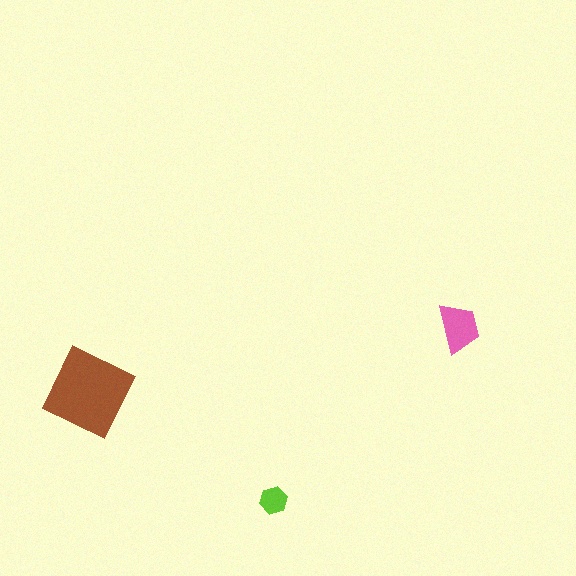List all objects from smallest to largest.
The lime hexagon, the pink trapezoid, the brown square.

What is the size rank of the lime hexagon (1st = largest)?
3rd.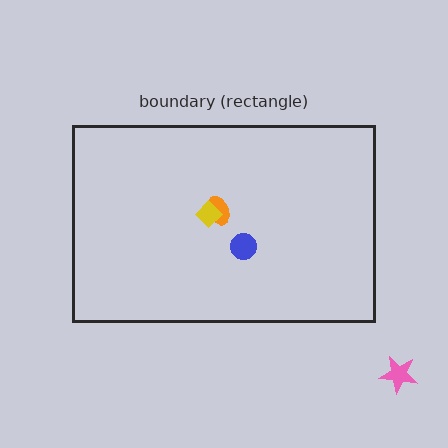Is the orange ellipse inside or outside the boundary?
Inside.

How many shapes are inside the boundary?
3 inside, 1 outside.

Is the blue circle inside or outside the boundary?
Inside.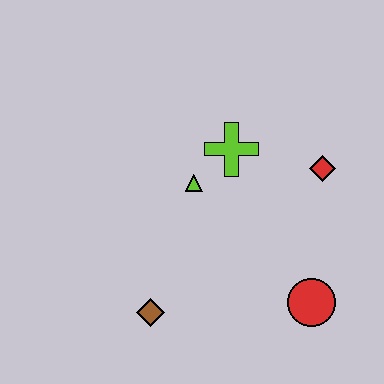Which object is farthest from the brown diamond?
The red diamond is farthest from the brown diamond.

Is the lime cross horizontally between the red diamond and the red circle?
No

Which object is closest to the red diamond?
The lime cross is closest to the red diamond.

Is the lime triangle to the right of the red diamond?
No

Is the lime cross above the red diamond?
Yes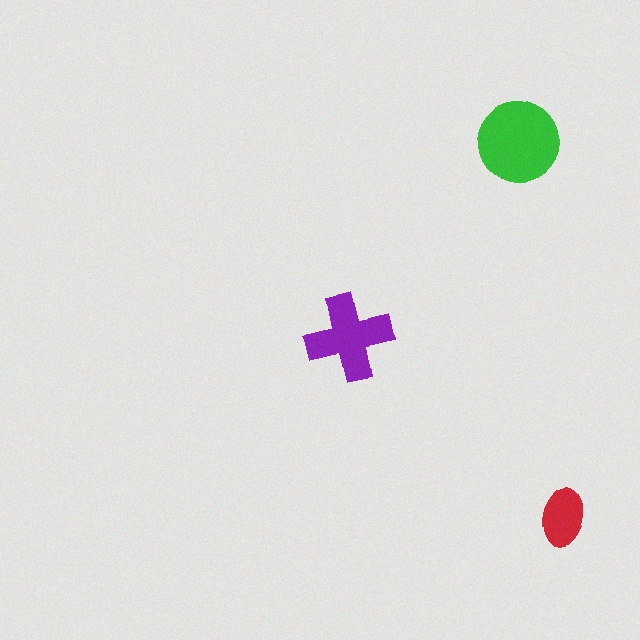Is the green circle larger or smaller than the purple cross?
Larger.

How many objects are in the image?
There are 3 objects in the image.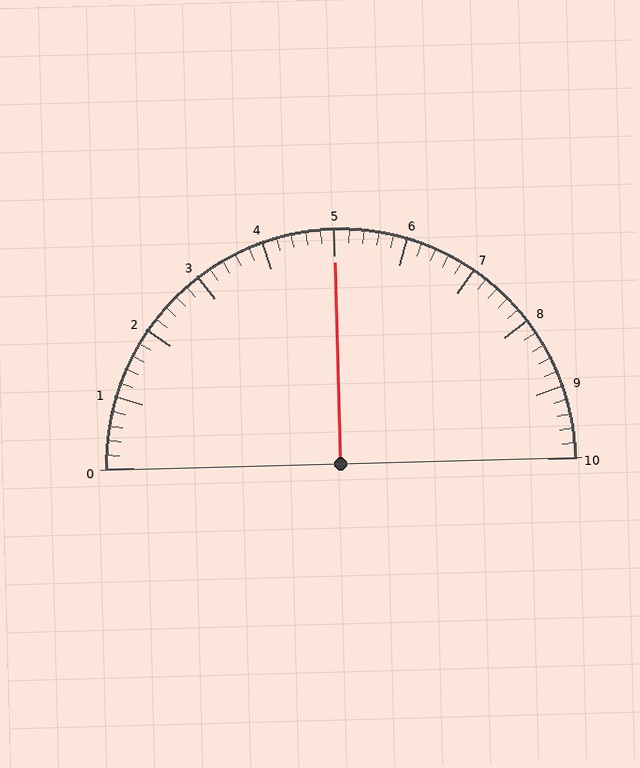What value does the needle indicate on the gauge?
The needle indicates approximately 5.0.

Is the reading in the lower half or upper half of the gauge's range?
The reading is in the upper half of the range (0 to 10).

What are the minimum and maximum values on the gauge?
The gauge ranges from 0 to 10.